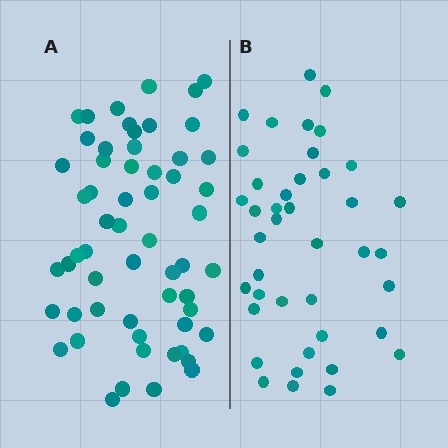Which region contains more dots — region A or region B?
Region A (the left region) has more dots.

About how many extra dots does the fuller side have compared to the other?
Region A has approximately 15 more dots than region B.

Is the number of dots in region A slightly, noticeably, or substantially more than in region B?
Region A has noticeably more, but not dramatically so. The ratio is roughly 1.4 to 1.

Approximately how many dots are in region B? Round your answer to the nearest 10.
About 40 dots. (The exact count is 41, which rounds to 40.)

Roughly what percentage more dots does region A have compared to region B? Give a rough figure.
About 40% more.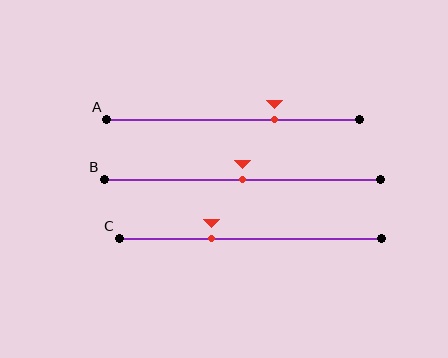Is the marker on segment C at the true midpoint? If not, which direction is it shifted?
No, the marker on segment C is shifted to the left by about 15% of the segment length.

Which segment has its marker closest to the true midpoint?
Segment B has its marker closest to the true midpoint.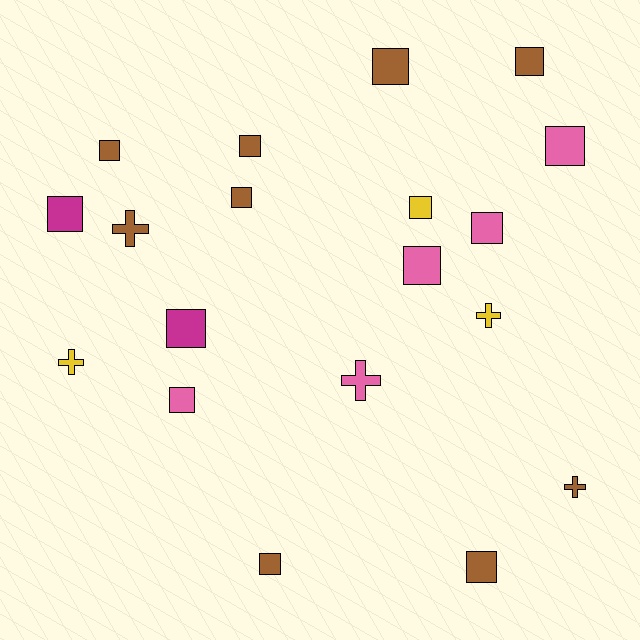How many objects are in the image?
There are 19 objects.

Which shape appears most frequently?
Square, with 14 objects.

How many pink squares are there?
There are 4 pink squares.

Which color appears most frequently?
Brown, with 9 objects.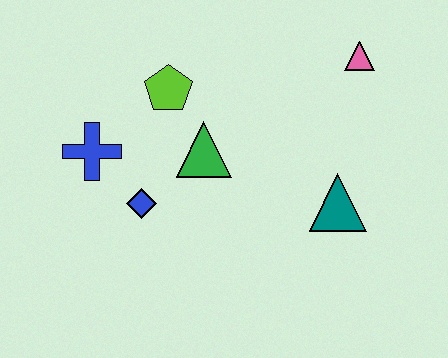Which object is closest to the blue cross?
The blue diamond is closest to the blue cross.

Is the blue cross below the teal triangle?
No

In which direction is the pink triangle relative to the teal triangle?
The pink triangle is above the teal triangle.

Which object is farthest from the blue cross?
The pink triangle is farthest from the blue cross.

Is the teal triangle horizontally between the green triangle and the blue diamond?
No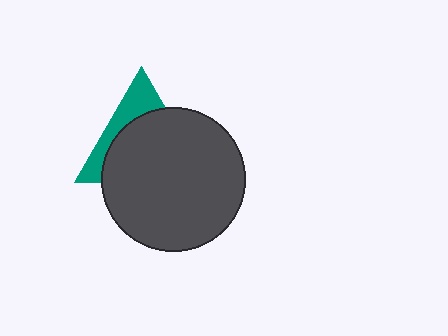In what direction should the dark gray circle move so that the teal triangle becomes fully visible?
The dark gray circle should move down. That is the shortest direction to clear the overlap and leave the teal triangle fully visible.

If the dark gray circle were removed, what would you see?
You would see the complete teal triangle.